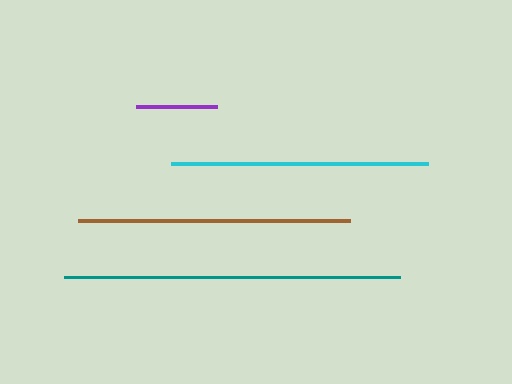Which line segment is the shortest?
The purple line is the shortest at approximately 81 pixels.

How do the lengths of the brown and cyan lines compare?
The brown and cyan lines are approximately the same length.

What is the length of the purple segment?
The purple segment is approximately 81 pixels long.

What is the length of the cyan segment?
The cyan segment is approximately 257 pixels long.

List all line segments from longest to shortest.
From longest to shortest: teal, brown, cyan, purple.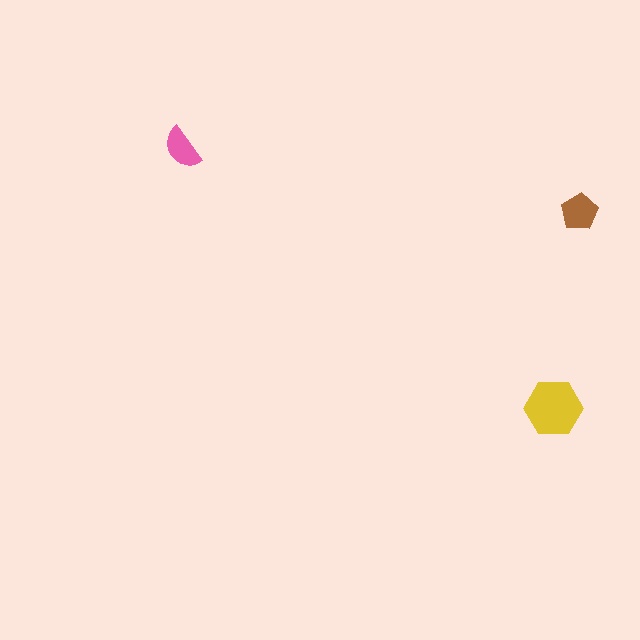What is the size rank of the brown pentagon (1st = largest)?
2nd.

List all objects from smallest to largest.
The pink semicircle, the brown pentagon, the yellow hexagon.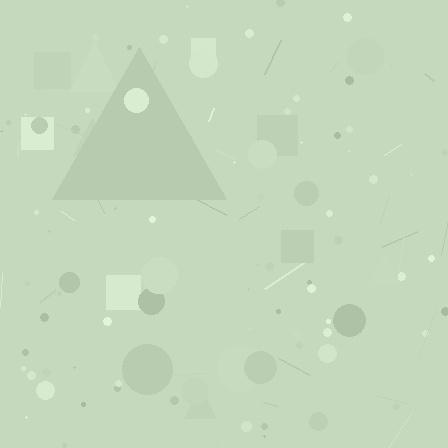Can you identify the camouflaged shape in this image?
The camouflaged shape is a triangle.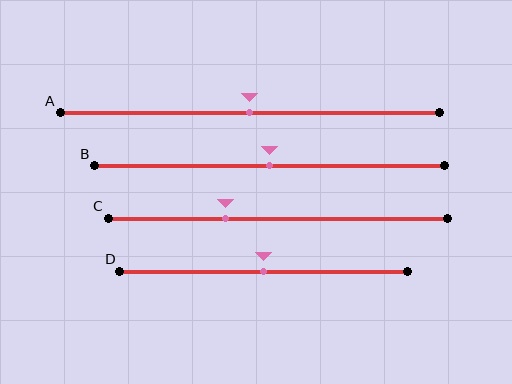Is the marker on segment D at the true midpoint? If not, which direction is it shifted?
Yes, the marker on segment D is at the true midpoint.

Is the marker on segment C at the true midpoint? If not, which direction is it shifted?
No, the marker on segment C is shifted to the left by about 16% of the segment length.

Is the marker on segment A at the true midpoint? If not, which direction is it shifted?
Yes, the marker on segment A is at the true midpoint.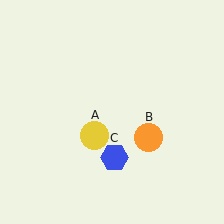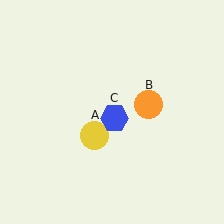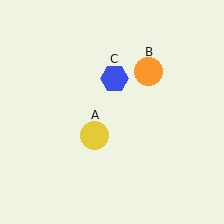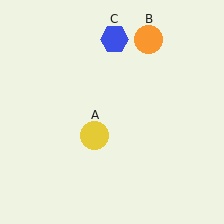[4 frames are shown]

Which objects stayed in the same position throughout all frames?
Yellow circle (object A) remained stationary.